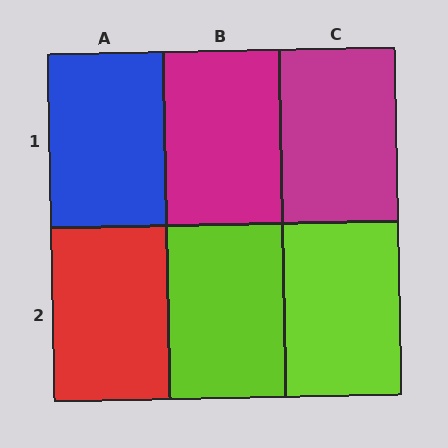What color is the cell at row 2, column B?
Lime.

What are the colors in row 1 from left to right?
Blue, magenta, magenta.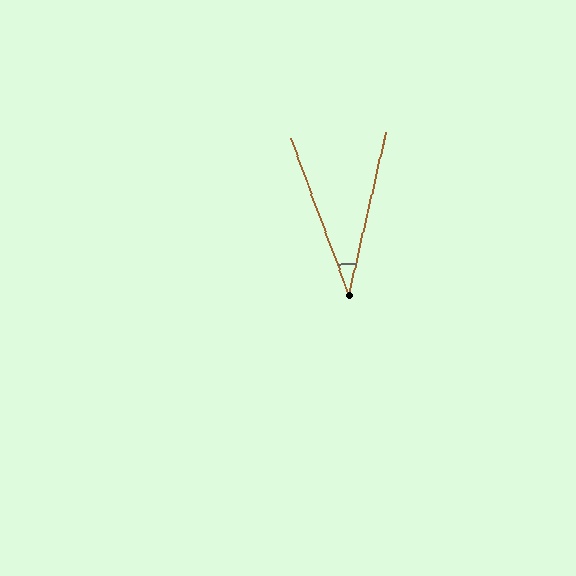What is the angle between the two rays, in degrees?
Approximately 33 degrees.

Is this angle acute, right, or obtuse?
It is acute.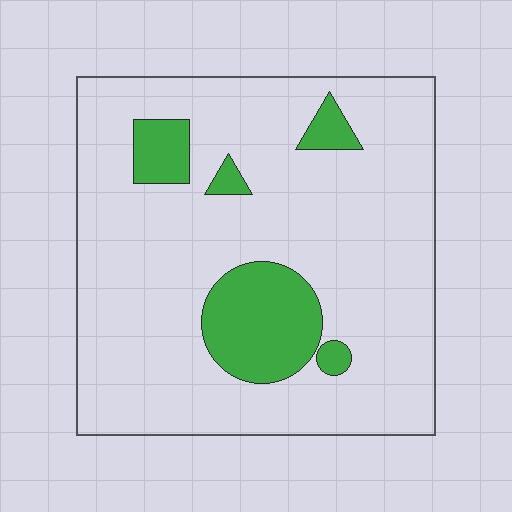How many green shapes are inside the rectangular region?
5.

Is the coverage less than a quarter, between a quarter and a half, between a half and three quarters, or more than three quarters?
Less than a quarter.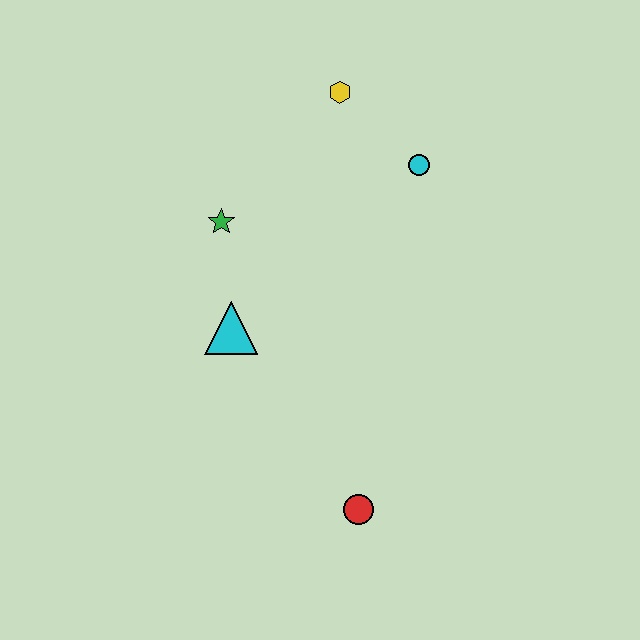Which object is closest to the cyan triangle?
The green star is closest to the cyan triangle.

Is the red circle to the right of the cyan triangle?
Yes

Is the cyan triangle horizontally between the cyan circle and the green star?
Yes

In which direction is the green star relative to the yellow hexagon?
The green star is below the yellow hexagon.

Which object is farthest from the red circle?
The yellow hexagon is farthest from the red circle.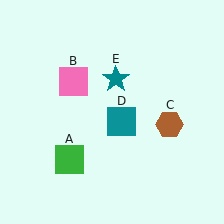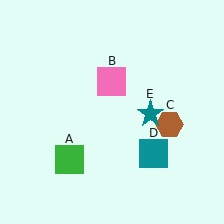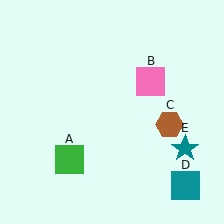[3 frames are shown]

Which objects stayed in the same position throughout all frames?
Green square (object A) and brown hexagon (object C) remained stationary.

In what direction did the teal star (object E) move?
The teal star (object E) moved down and to the right.